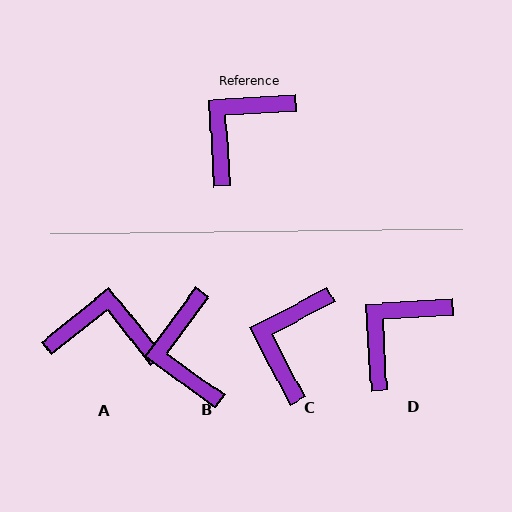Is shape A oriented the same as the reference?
No, it is off by about 55 degrees.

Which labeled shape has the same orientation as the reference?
D.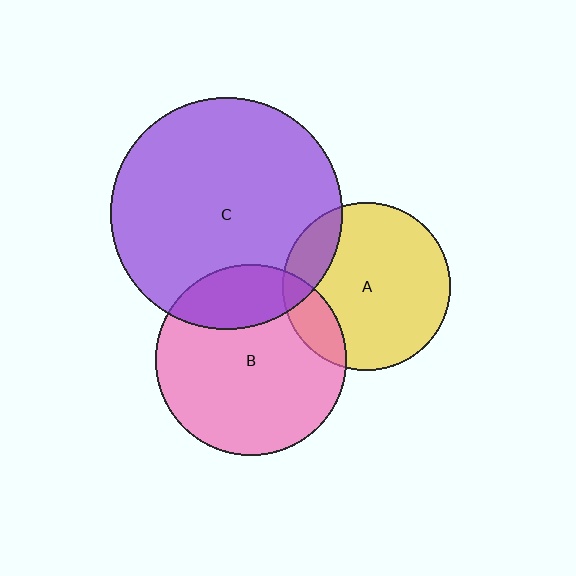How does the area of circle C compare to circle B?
Approximately 1.5 times.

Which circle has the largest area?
Circle C (purple).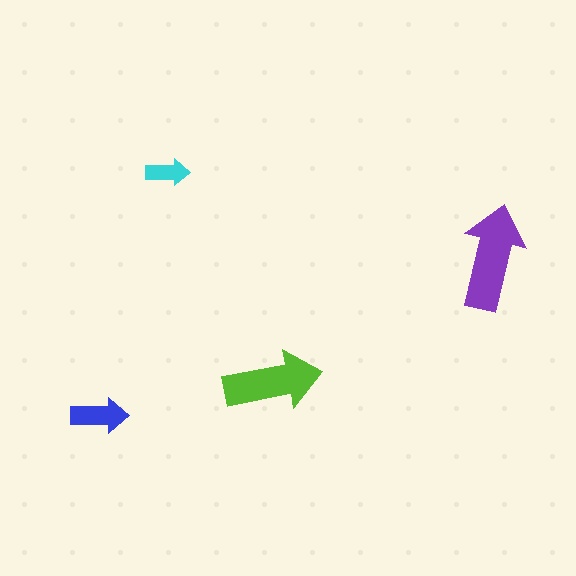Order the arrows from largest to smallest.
the purple one, the lime one, the blue one, the cyan one.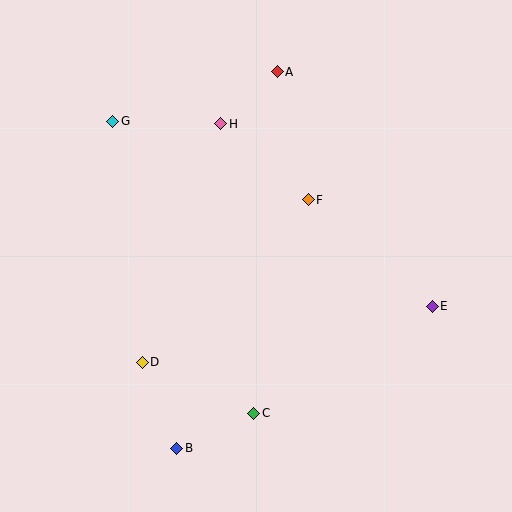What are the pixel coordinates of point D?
Point D is at (142, 362).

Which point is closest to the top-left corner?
Point G is closest to the top-left corner.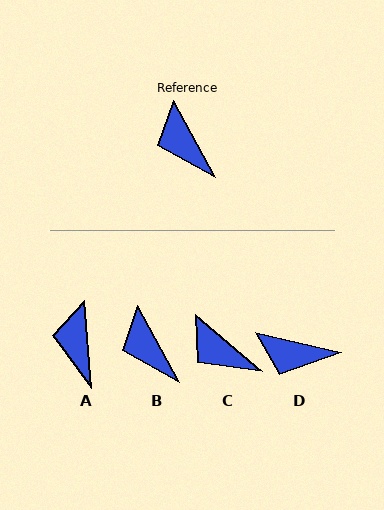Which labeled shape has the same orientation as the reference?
B.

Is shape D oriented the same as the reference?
No, it is off by about 48 degrees.